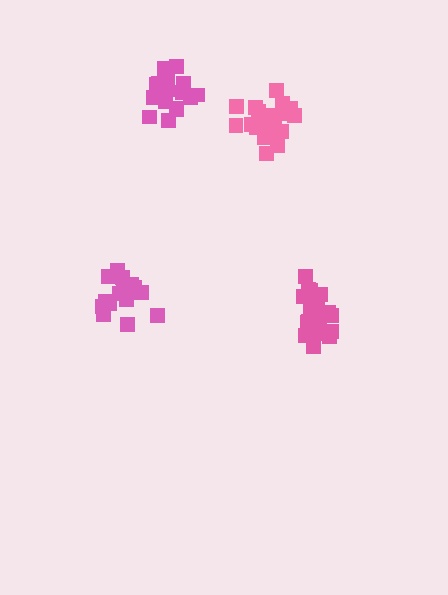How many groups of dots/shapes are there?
There are 4 groups.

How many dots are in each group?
Group 1: 21 dots, Group 2: 21 dots, Group 3: 18 dots, Group 4: 17 dots (77 total).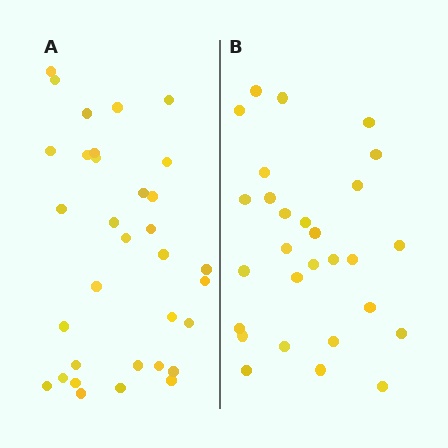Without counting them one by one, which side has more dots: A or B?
Region A (the left region) has more dots.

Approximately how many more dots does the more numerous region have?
Region A has about 5 more dots than region B.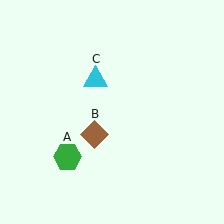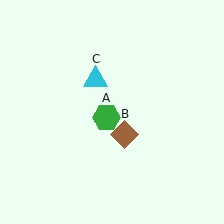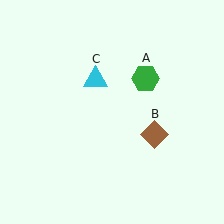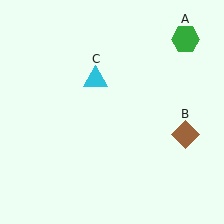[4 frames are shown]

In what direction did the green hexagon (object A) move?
The green hexagon (object A) moved up and to the right.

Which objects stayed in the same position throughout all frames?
Cyan triangle (object C) remained stationary.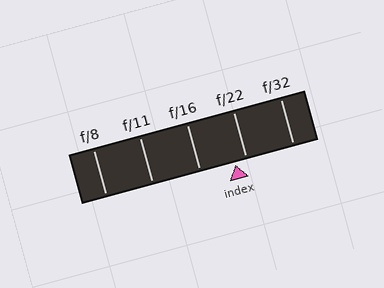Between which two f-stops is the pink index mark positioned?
The index mark is between f/16 and f/22.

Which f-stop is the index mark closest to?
The index mark is closest to f/22.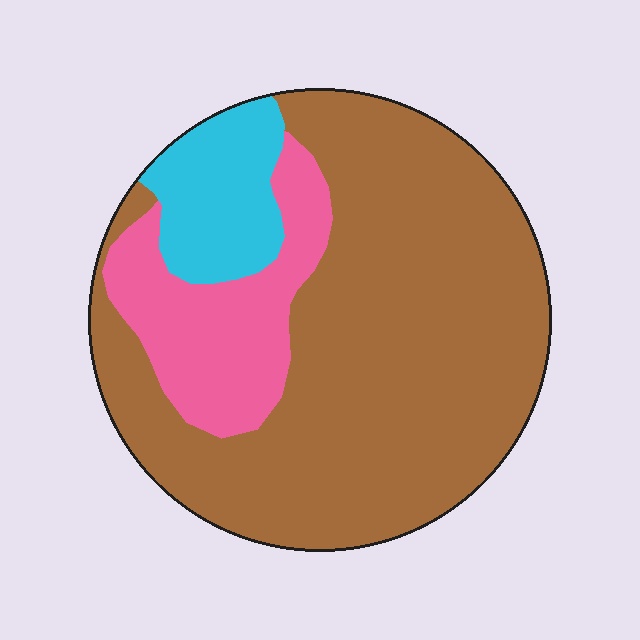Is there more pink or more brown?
Brown.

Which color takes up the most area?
Brown, at roughly 70%.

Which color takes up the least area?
Cyan, at roughly 10%.